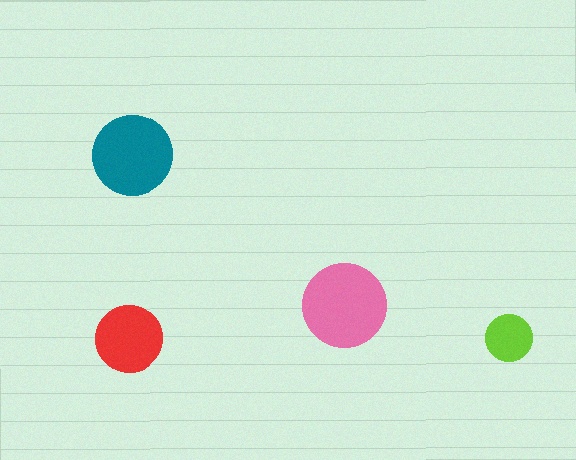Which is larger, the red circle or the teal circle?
The teal one.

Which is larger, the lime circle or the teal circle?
The teal one.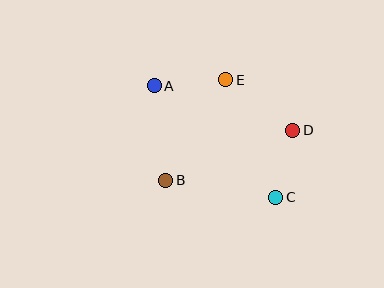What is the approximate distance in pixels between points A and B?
The distance between A and B is approximately 96 pixels.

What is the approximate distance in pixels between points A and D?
The distance between A and D is approximately 146 pixels.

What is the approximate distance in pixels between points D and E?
The distance between D and E is approximately 84 pixels.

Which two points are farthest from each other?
Points A and C are farthest from each other.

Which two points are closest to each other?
Points C and D are closest to each other.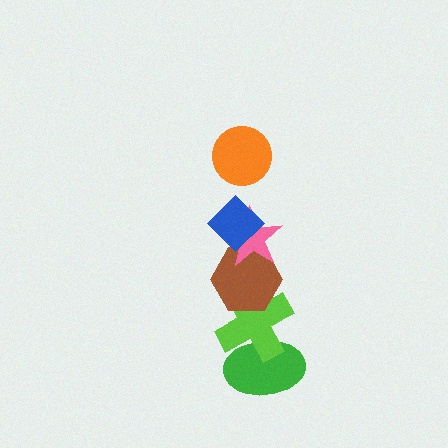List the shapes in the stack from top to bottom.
From top to bottom: the orange circle, the blue diamond, the pink star, the brown hexagon, the lime cross, the green ellipse.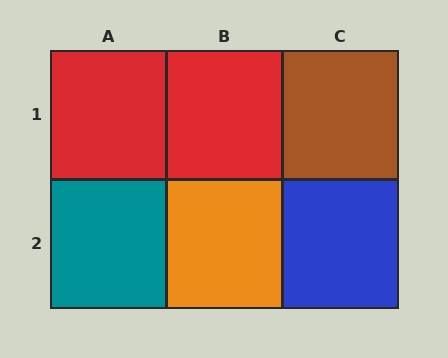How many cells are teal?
1 cell is teal.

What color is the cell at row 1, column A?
Red.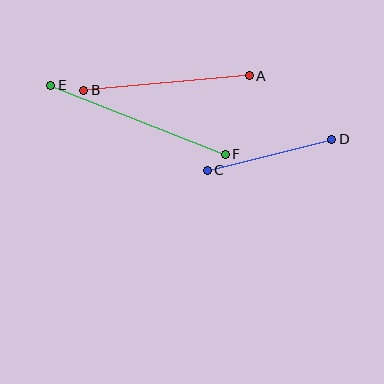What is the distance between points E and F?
The distance is approximately 188 pixels.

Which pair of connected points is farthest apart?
Points E and F are farthest apart.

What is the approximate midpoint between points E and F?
The midpoint is at approximately (138, 120) pixels.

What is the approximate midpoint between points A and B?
The midpoint is at approximately (166, 83) pixels.